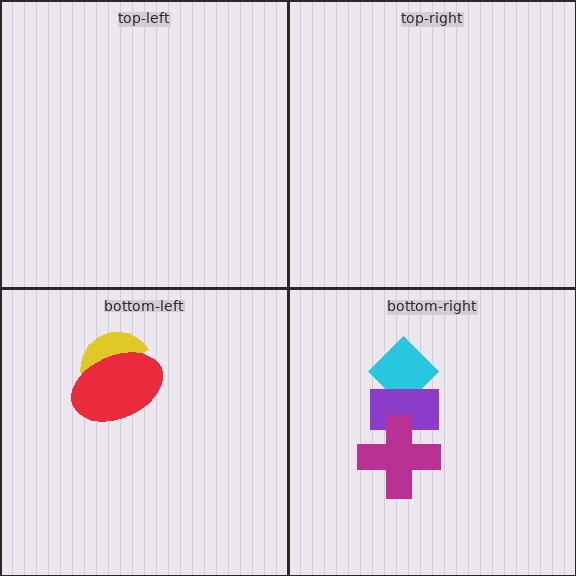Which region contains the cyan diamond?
The bottom-right region.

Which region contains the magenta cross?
The bottom-right region.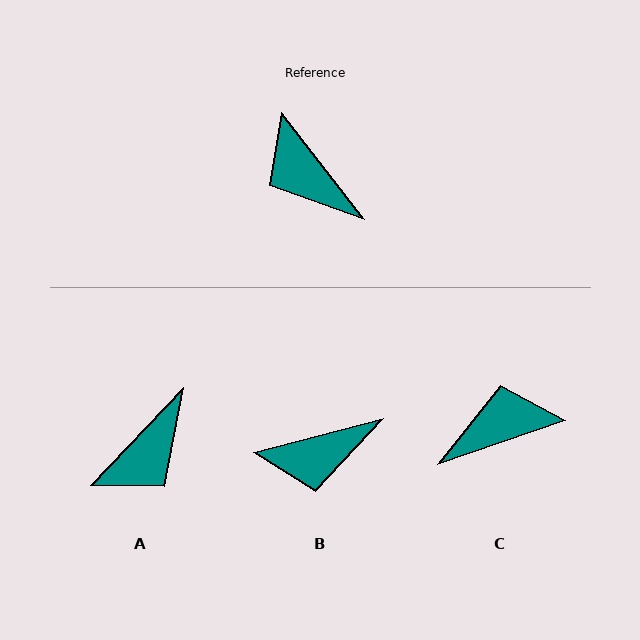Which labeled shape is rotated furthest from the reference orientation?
C, about 109 degrees away.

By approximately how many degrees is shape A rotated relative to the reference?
Approximately 99 degrees counter-clockwise.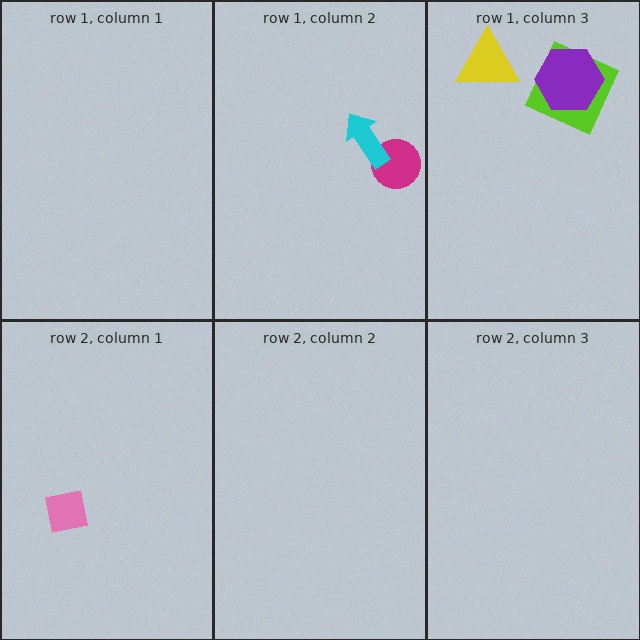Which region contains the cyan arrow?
The row 1, column 2 region.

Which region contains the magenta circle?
The row 1, column 2 region.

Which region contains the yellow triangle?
The row 1, column 3 region.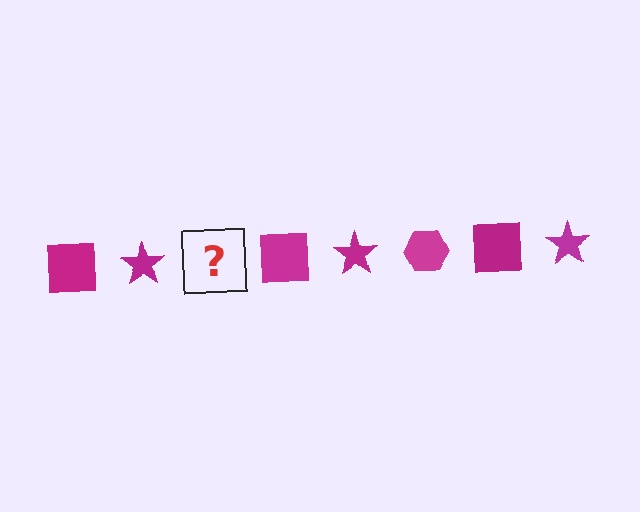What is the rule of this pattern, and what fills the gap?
The rule is that the pattern cycles through square, star, hexagon shapes in magenta. The gap should be filled with a magenta hexagon.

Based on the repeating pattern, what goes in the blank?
The blank should be a magenta hexagon.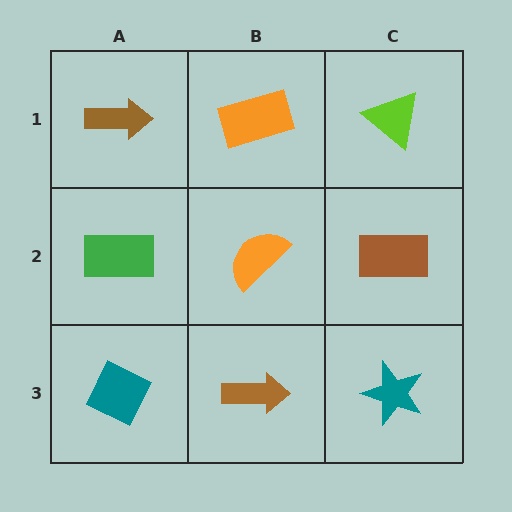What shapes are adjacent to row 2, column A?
A brown arrow (row 1, column A), a teal diamond (row 3, column A), an orange semicircle (row 2, column B).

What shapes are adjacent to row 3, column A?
A green rectangle (row 2, column A), a brown arrow (row 3, column B).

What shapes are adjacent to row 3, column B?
An orange semicircle (row 2, column B), a teal diamond (row 3, column A), a teal star (row 3, column C).